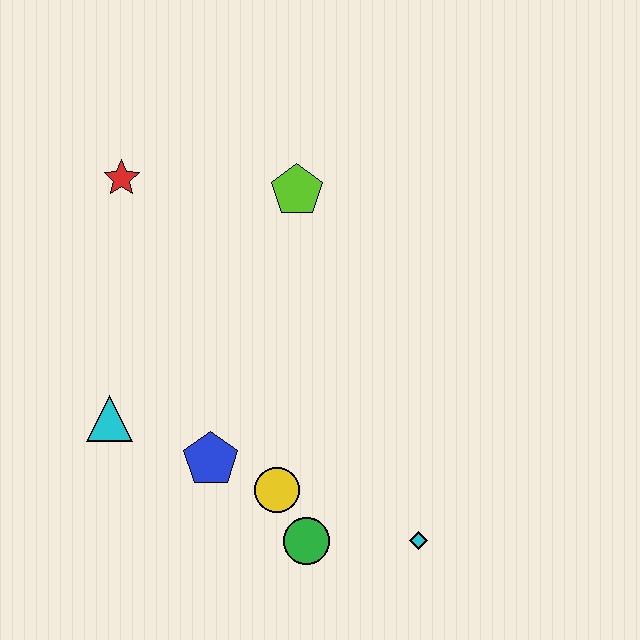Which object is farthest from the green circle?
The red star is farthest from the green circle.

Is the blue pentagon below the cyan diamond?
No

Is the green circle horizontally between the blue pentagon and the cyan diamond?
Yes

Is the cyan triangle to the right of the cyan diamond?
No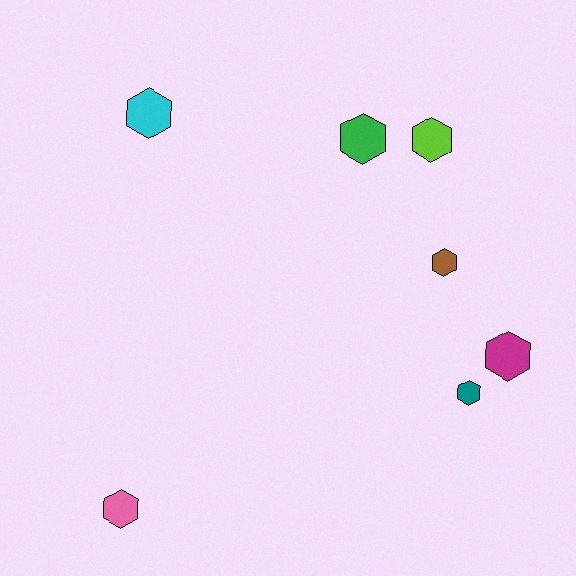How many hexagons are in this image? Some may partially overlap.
There are 7 hexagons.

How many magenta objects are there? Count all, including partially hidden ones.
There is 1 magenta object.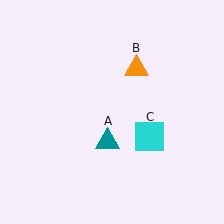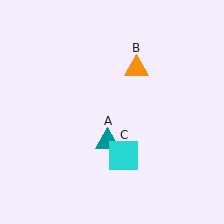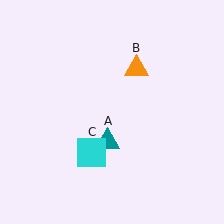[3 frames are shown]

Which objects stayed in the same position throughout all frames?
Teal triangle (object A) and orange triangle (object B) remained stationary.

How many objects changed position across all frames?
1 object changed position: cyan square (object C).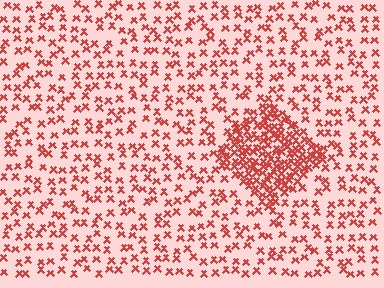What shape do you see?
I see a diamond.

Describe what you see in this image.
The image contains small red elements arranged at two different densities. A diamond-shaped region is visible where the elements are more densely packed than the surrounding area.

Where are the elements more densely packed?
The elements are more densely packed inside the diamond boundary.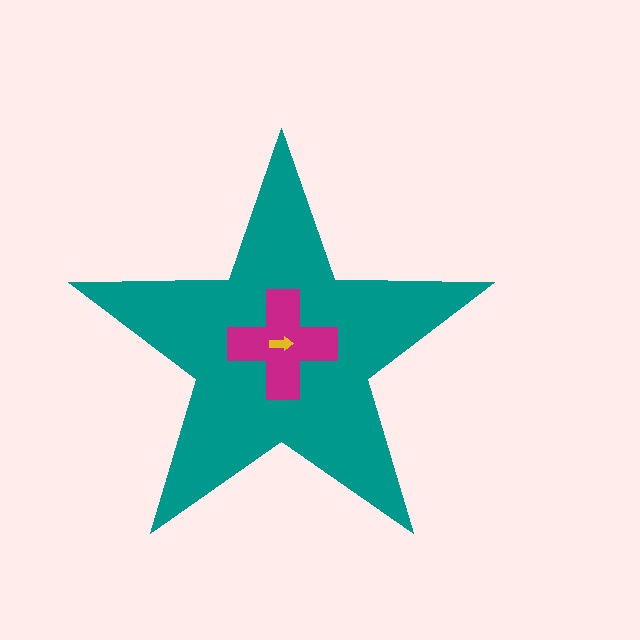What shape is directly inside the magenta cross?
The yellow arrow.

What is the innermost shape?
The yellow arrow.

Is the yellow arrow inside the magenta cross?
Yes.